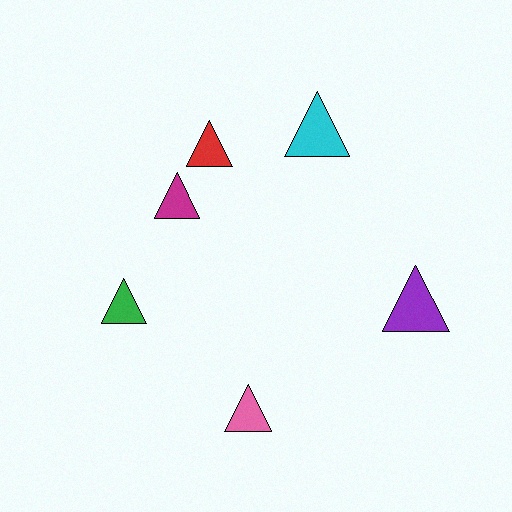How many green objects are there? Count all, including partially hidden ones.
There is 1 green object.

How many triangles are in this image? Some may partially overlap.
There are 6 triangles.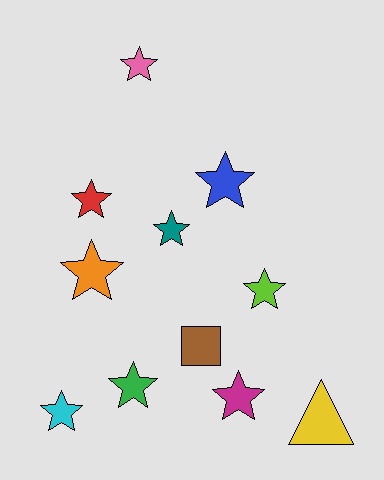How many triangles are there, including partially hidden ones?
There is 1 triangle.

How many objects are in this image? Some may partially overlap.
There are 11 objects.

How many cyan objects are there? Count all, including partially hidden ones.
There is 1 cyan object.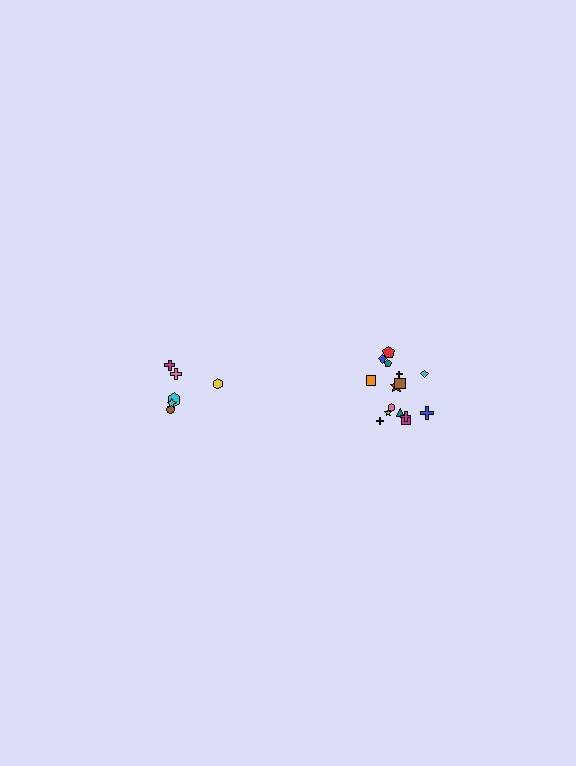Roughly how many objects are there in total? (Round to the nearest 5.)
Roughly 20 objects in total.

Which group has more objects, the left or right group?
The right group.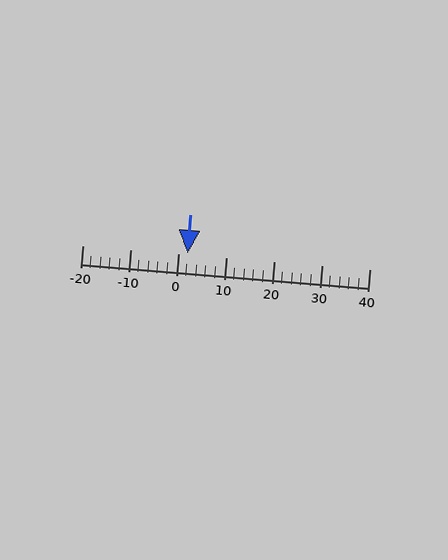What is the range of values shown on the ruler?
The ruler shows values from -20 to 40.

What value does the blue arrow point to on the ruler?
The blue arrow points to approximately 2.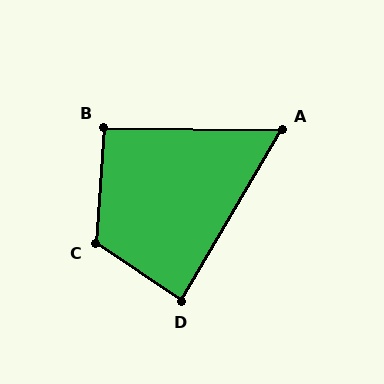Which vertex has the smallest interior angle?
A, at approximately 60 degrees.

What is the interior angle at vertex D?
Approximately 87 degrees (approximately right).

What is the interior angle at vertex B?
Approximately 93 degrees (approximately right).